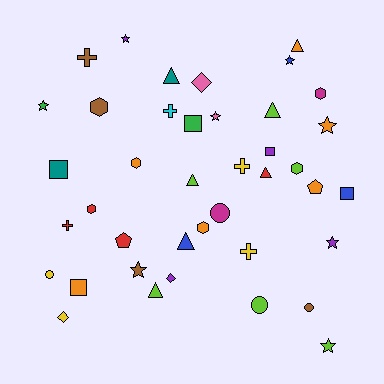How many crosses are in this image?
There are 5 crosses.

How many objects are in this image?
There are 40 objects.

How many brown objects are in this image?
There are 4 brown objects.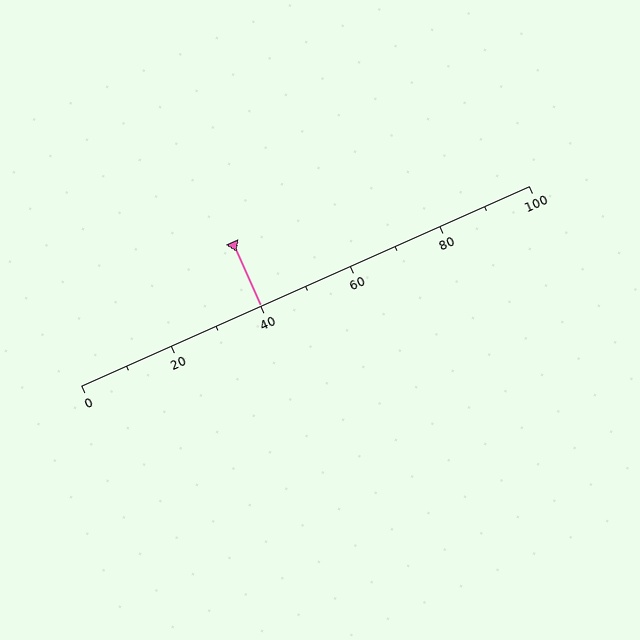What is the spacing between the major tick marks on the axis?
The major ticks are spaced 20 apart.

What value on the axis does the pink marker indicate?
The marker indicates approximately 40.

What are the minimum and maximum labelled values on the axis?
The axis runs from 0 to 100.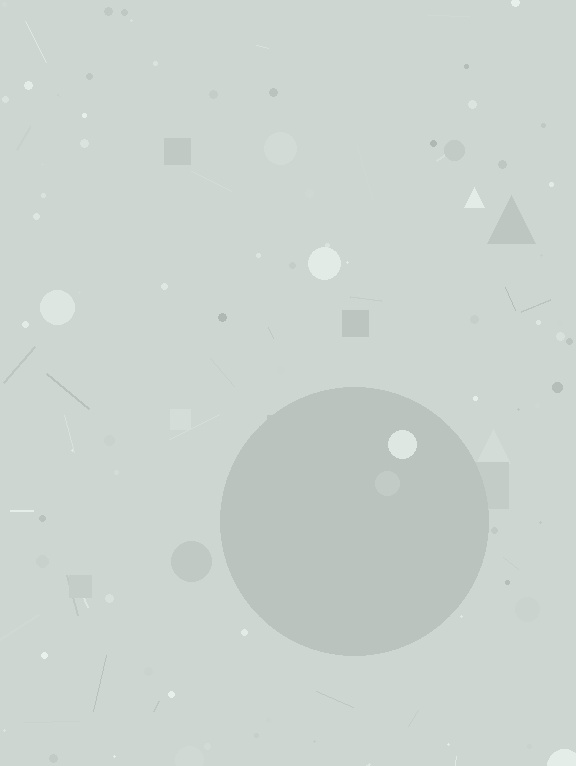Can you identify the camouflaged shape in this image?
The camouflaged shape is a circle.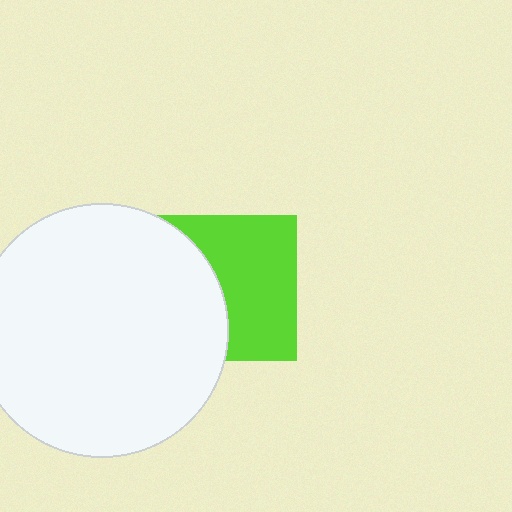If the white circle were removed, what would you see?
You would see the complete lime square.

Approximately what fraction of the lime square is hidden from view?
Roughly 42% of the lime square is hidden behind the white circle.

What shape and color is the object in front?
The object in front is a white circle.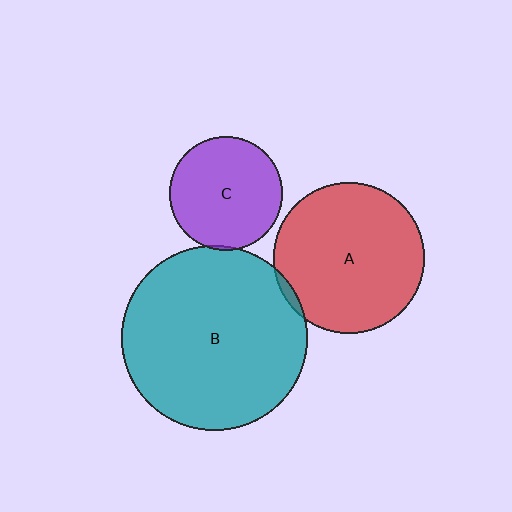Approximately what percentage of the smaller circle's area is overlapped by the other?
Approximately 5%.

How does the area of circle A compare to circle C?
Approximately 1.8 times.